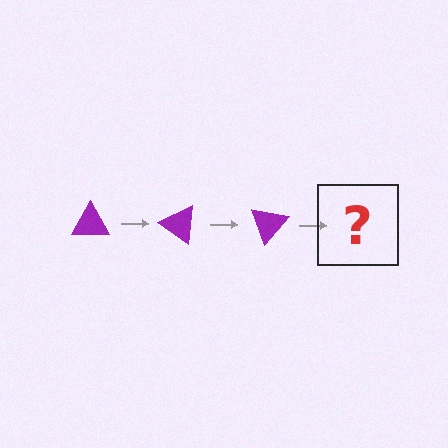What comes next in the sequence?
The next element should be a purple triangle rotated 105 degrees.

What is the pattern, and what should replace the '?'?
The pattern is that the triangle rotates 35 degrees each step. The '?' should be a purple triangle rotated 105 degrees.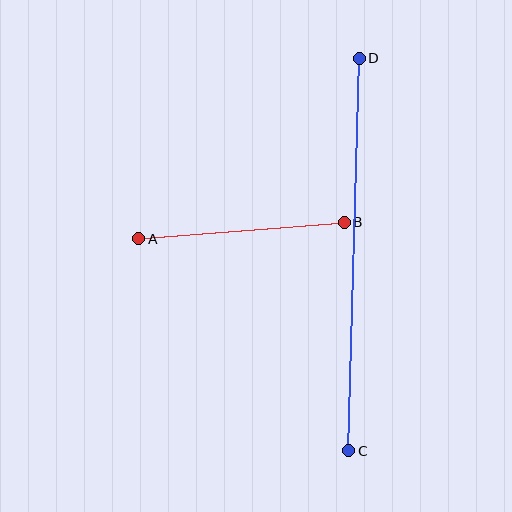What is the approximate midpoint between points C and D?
The midpoint is at approximately (354, 254) pixels.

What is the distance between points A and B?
The distance is approximately 206 pixels.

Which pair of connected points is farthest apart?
Points C and D are farthest apart.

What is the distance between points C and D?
The distance is approximately 393 pixels.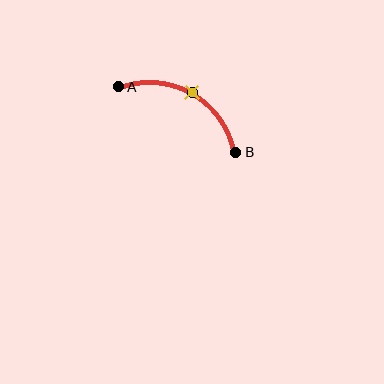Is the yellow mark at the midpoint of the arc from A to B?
Yes. The yellow mark lies on the arc at equal arc-length from both A and B — it is the arc midpoint.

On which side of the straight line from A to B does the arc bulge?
The arc bulges above the straight line connecting A and B.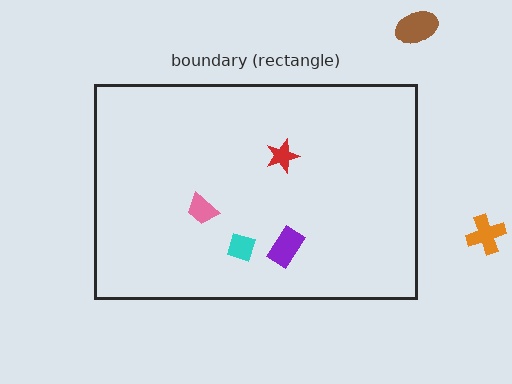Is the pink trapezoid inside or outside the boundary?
Inside.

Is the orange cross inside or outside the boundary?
Outside.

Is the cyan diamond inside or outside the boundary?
Inside.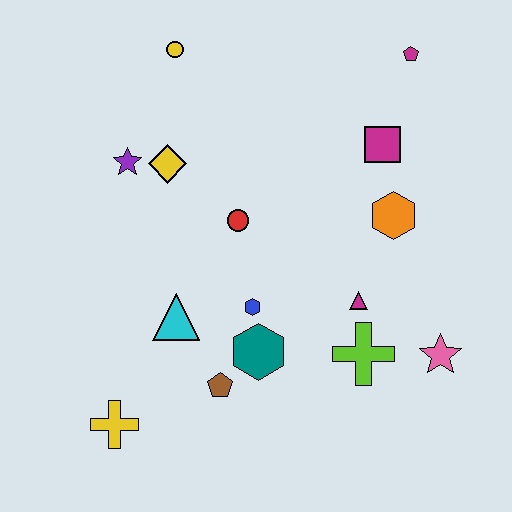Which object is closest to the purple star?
The yellow diamond is closest to the purple star.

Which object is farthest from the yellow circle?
The pink star is farthest from the yellow circle.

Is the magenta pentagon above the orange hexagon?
Yes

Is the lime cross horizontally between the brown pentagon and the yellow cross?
No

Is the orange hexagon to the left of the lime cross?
No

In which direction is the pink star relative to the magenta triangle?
The pink star is to the right of the magenta triangle.